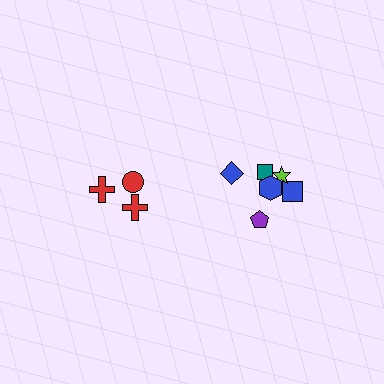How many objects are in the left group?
There are 3 objects.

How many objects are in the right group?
There are 6 objects.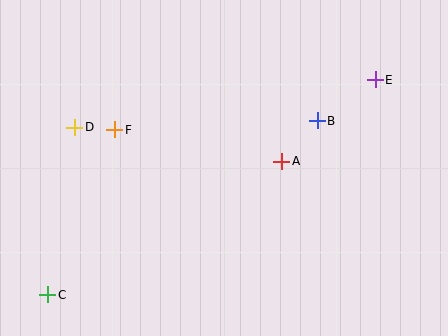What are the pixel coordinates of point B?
Point B is at (317, 121).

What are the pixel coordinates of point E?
Point E is at (375, 80).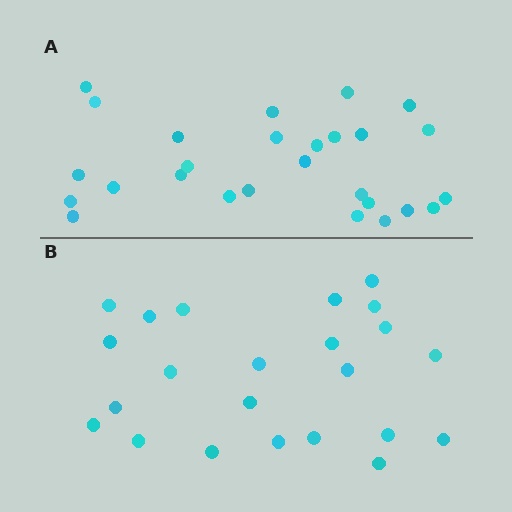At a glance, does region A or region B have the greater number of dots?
Region A (the top region) has more dots.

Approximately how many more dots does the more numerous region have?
Region A has about 4 more dots than region B.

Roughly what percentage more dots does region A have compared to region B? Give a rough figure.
About 15% more.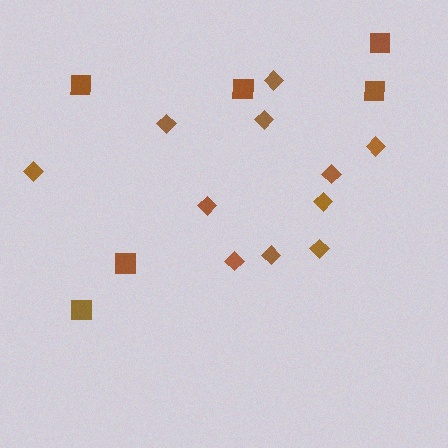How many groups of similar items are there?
There are 2 groups: one group of squares (6) and one group of diamonds (11).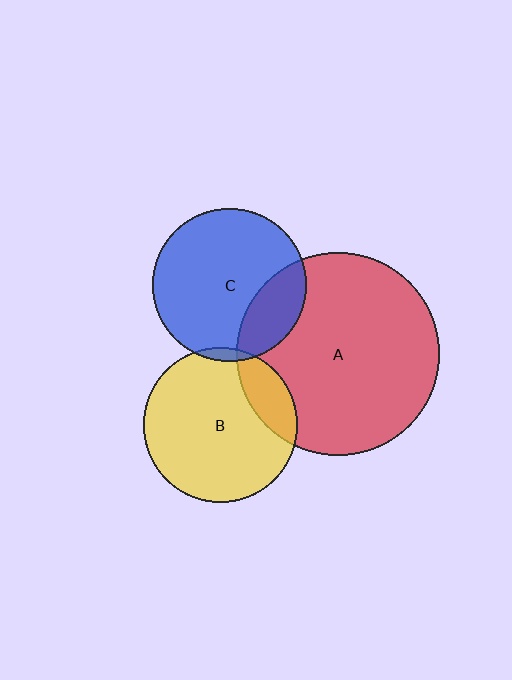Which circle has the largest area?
Circle A (red).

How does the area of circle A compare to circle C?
Approximately 1.8 times.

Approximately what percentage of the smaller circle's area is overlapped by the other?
Approximately 5%.